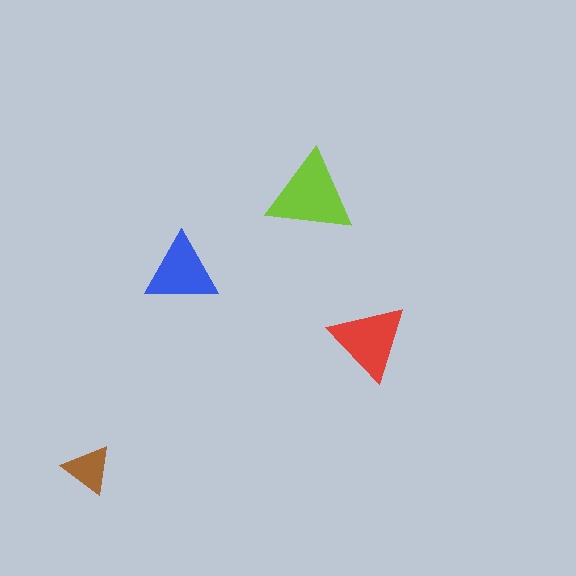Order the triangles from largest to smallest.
the lime one, the red one, the blue one, the brown one.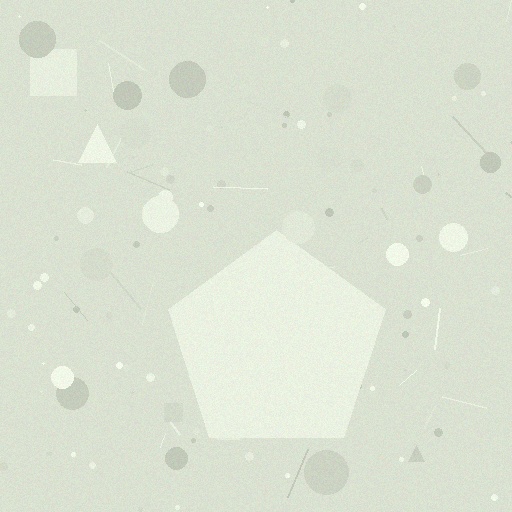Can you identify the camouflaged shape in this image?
The camouflaged shape is a pentagon.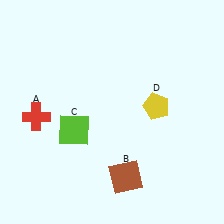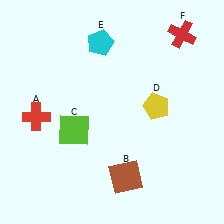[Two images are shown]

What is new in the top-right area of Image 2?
A red cross (F) was added in the top-right area of Image 2.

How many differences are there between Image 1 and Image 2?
There are 2 differences between the two images.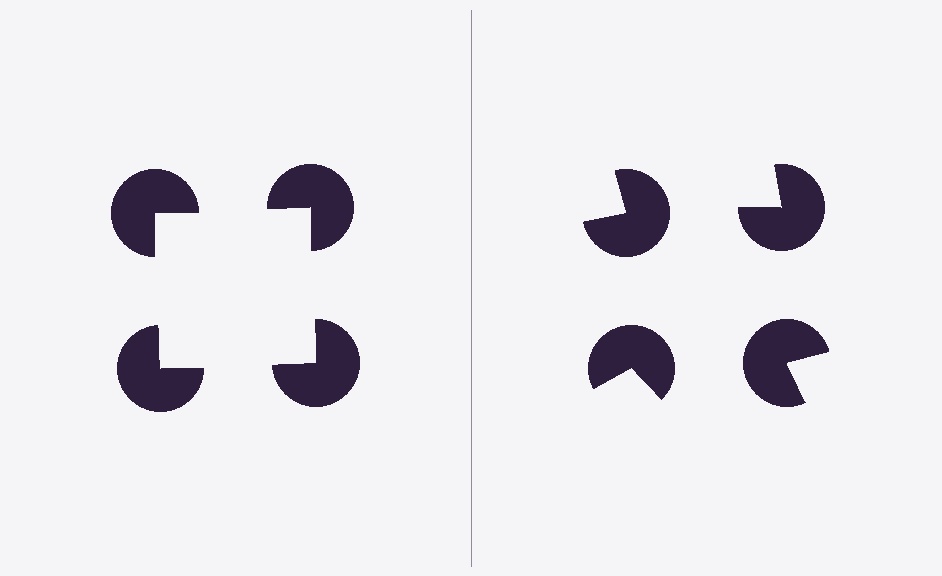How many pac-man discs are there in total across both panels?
8 — 4 on each side.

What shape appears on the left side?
An illusory square.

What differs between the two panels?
The pac-man discs are positioned identically on both sides; only the wedge orientations differ. On the left they align to a square; on the right they are misaligned.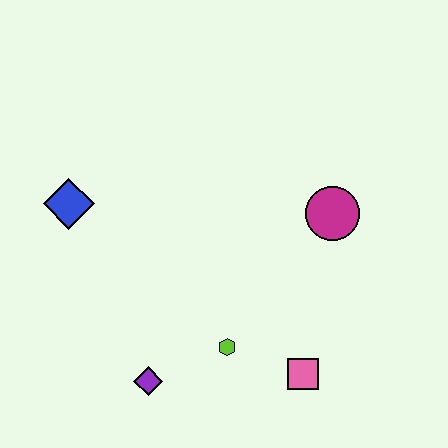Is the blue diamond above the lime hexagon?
Yes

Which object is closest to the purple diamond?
The lime hexagon is closest to the purple diamond.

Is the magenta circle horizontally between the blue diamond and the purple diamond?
No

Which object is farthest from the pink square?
The blue diamond is farthest from the pink square.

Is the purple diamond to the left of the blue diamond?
No